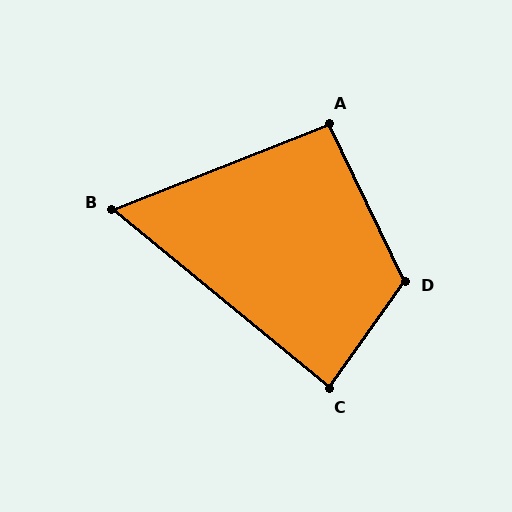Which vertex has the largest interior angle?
D, at approximately 119 degrees.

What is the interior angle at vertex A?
Approximately 94 degrees (approximately right).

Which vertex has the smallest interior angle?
B, at approximately 61 degrees.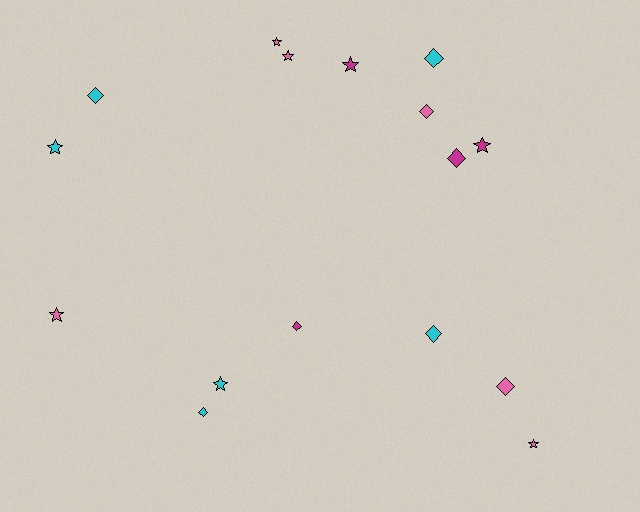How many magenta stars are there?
There are 2 magenta stars.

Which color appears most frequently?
Cyan, with 6 objects.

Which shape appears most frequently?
Star, with 8 objects.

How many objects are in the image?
There are 16 objects.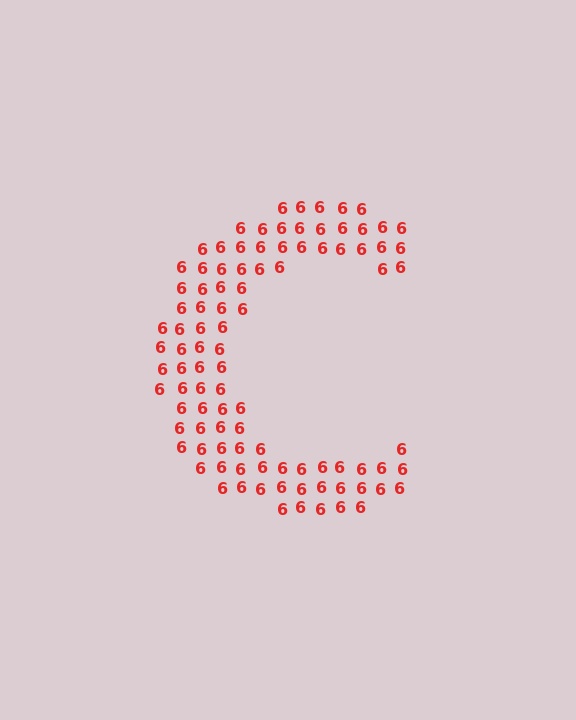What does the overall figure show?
The overall figure shows the letter C.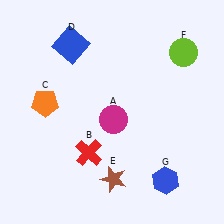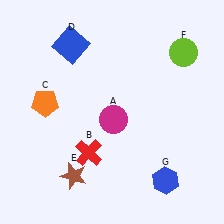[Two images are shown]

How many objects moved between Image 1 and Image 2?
1 object moved between the two images.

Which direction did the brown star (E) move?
The brown star (E) moved left.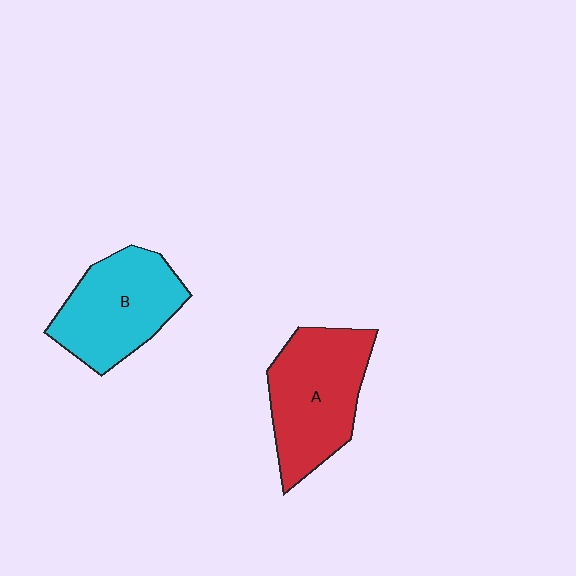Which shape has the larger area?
Shape A (red).